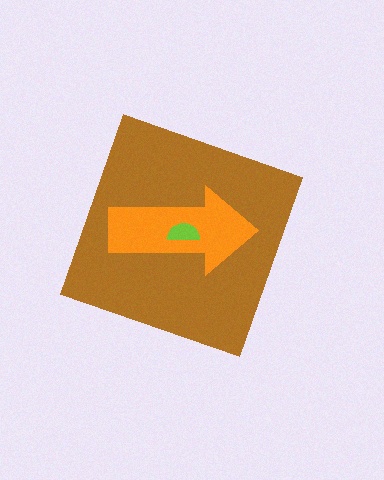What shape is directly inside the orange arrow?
The lime semicircle.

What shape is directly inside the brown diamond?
The orange arrow.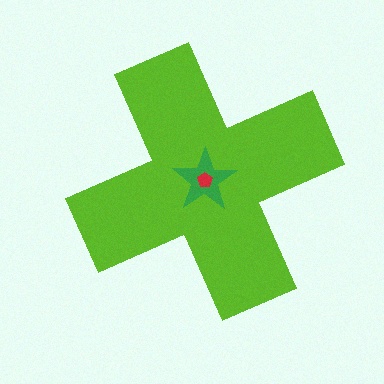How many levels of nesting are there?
3.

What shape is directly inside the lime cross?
The green star.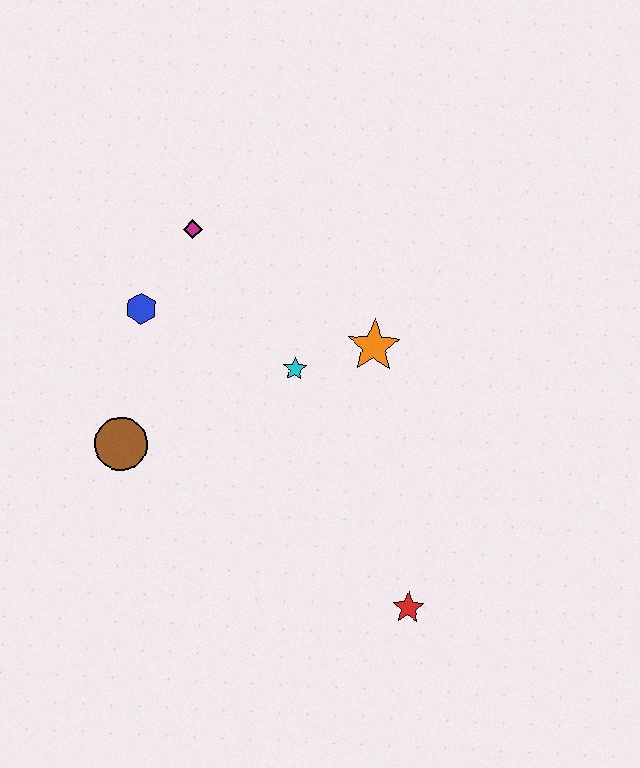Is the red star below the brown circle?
Yes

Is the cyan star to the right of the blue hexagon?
Yes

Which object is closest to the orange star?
The cyan star is closest to the orange star.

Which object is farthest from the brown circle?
The red star is farthest from the brown circle.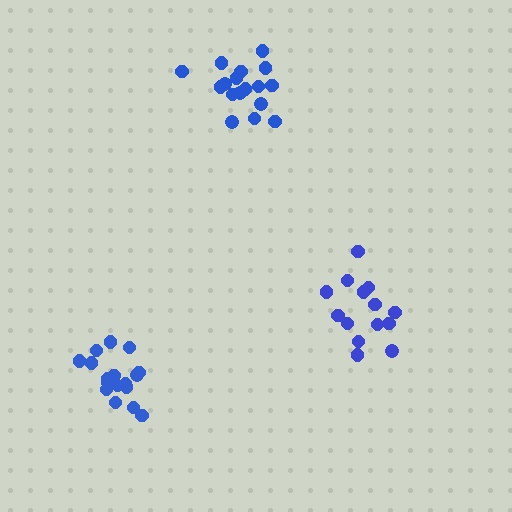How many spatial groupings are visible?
There are 3 spatial groupings.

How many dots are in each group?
Group 1: 14 dots, Group 2: 17 dots, Group 3: 17 dots (48 total).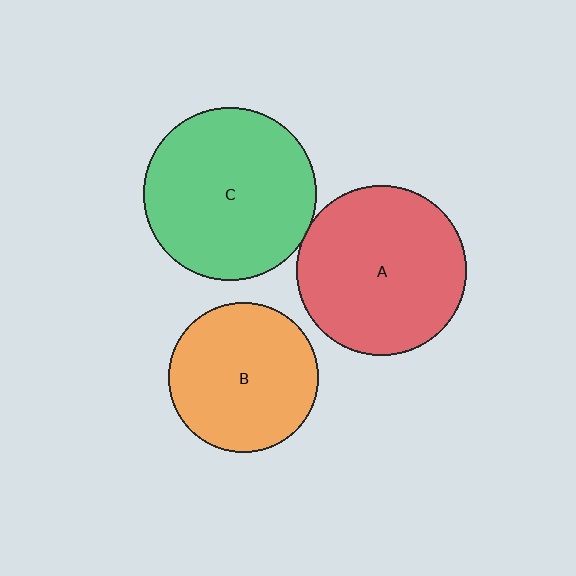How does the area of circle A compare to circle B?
Approximately 1.3 times.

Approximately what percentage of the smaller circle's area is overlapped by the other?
Approximately 5%.